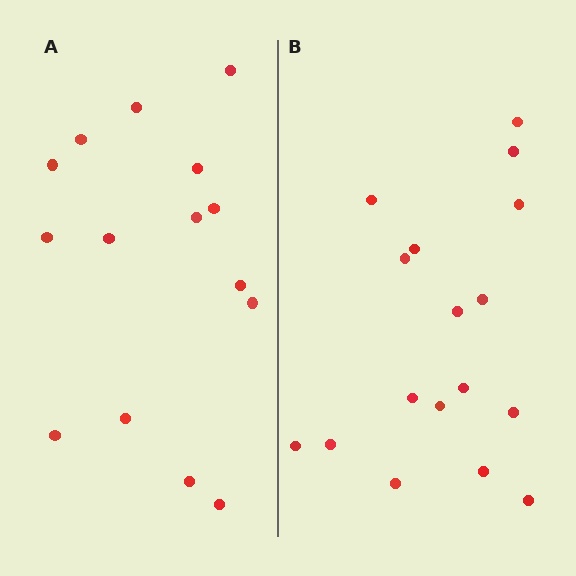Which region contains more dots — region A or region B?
Region B (the right region) has more dots.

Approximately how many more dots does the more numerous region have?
Region B has just a few more — roughly 2 or 3 more dots than region A.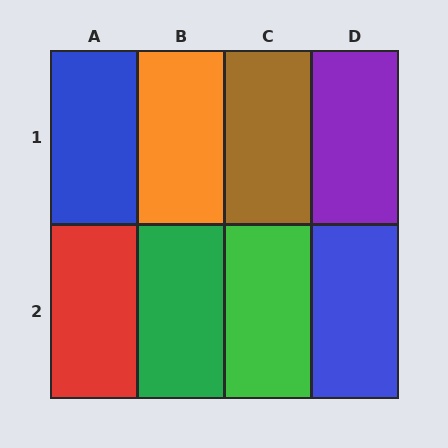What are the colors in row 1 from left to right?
Blue, orange, brown, purple.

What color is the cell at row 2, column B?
Green.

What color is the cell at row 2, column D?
Blue.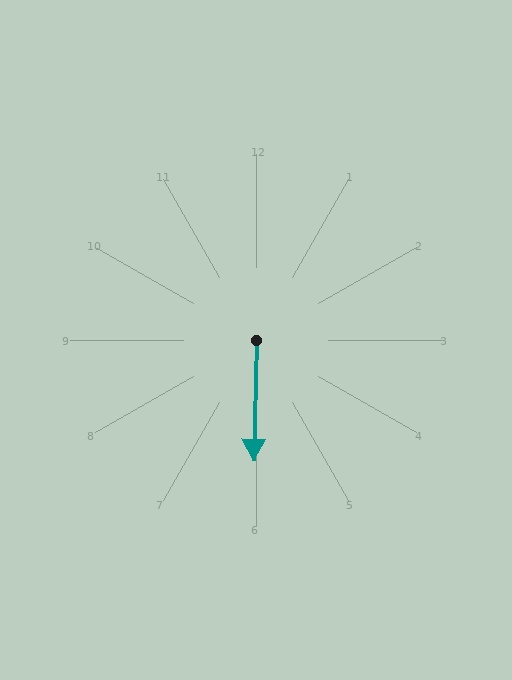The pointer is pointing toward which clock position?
Roughly 6 o'clock.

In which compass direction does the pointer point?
South.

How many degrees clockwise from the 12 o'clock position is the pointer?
Approximately 181 degrees.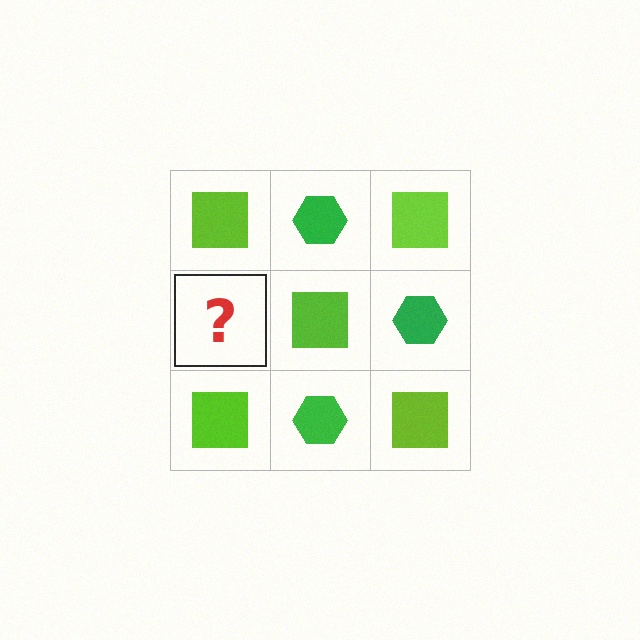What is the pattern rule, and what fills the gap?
The rule is that it alternates lime square and green hexagon in a checkerboard pattern. The gap should be filled with a green hexagon.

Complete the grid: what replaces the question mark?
The question mark should be replaced with a green hexagon.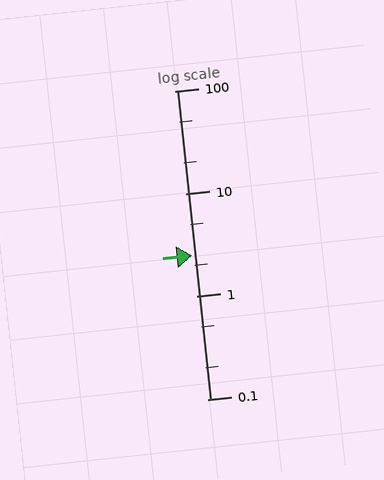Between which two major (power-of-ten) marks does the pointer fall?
The pointer is between 1 and 10.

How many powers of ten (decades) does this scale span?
The scale spans 3 decades, from 0.1 to 100.